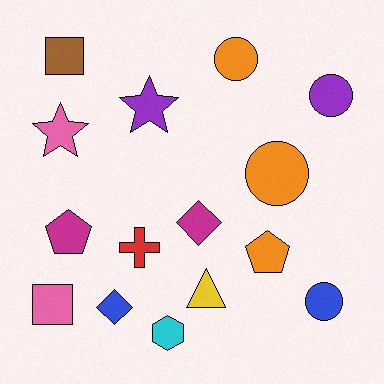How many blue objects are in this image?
There are 2 blue objects.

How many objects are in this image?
There are 15 objects.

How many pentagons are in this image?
There are 2 pentagons.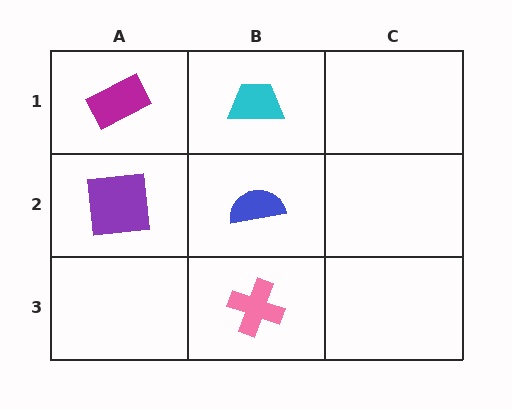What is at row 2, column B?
A blue semicircle.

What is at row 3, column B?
A pink cross.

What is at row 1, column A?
A magenta rectangle.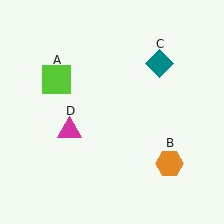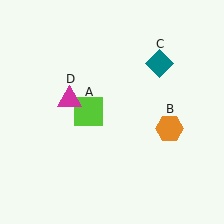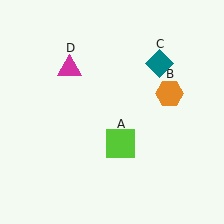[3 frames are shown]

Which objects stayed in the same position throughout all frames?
Teal diamond (object C) remained stationary.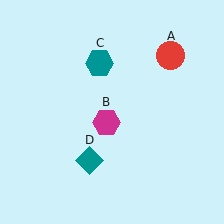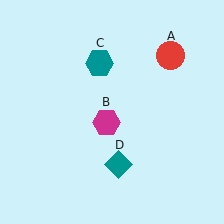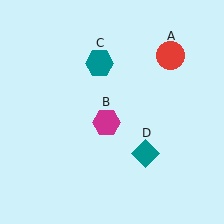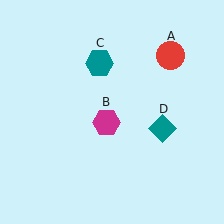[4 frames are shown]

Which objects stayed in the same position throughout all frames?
Red circle (object A) and magenta hexagon (object B) and teal hexagon (object C) remained stationary.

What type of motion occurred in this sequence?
The teal diamond (object D) rotated counterclockwise around the center of the scene.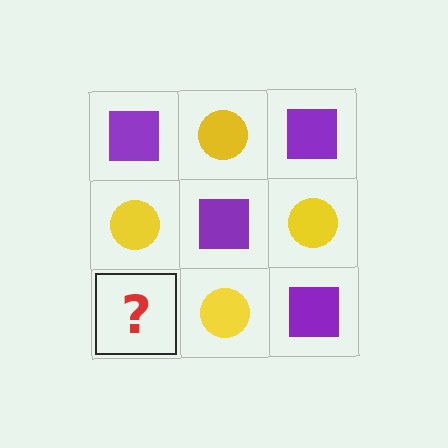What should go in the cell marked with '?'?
The missing cell should contain a purple square.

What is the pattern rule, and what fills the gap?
The rule is that it alternates purple square and yellow circle in a checkerboard pattern. The gap should be filled with a purple square.